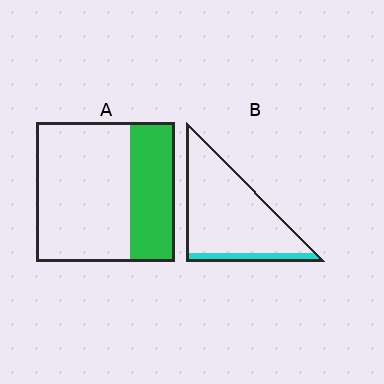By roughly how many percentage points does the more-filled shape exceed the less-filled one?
By roughly 20 percentage points (A over B).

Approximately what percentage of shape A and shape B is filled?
A is approximately 30% and B is approximately 10%.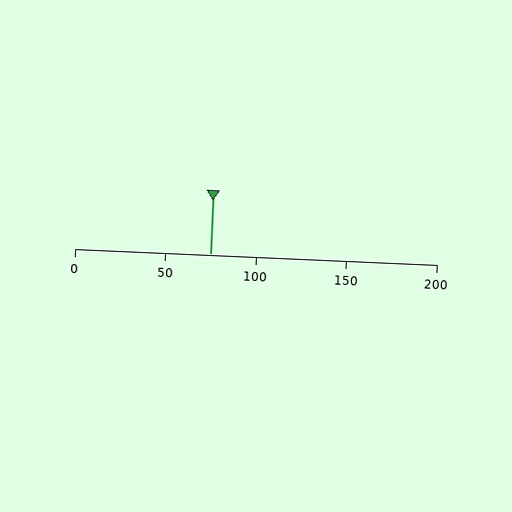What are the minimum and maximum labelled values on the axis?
The axis runs from 0 to 200.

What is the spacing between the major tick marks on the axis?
The major ticks are spaced 50 apart.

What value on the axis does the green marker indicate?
The marker indicates approximately 75.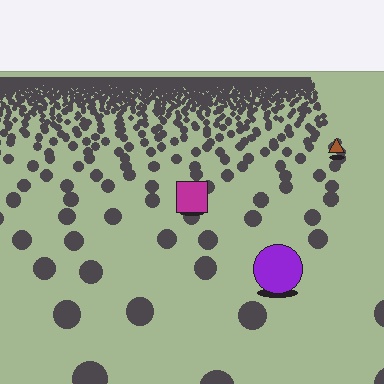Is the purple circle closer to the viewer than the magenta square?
Yes. The purple circle is closer — you can tell from the texture gradient: the ground texture is coarser near it.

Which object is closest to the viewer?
The purple circle is closest. The texture marks near it are larger and more spread out.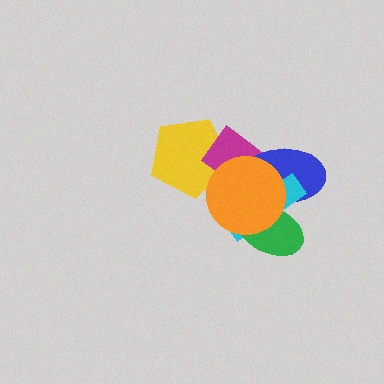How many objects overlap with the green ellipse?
3 objects overlap with the green ellipse.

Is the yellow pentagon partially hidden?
Yes, it is partially covered by another shape.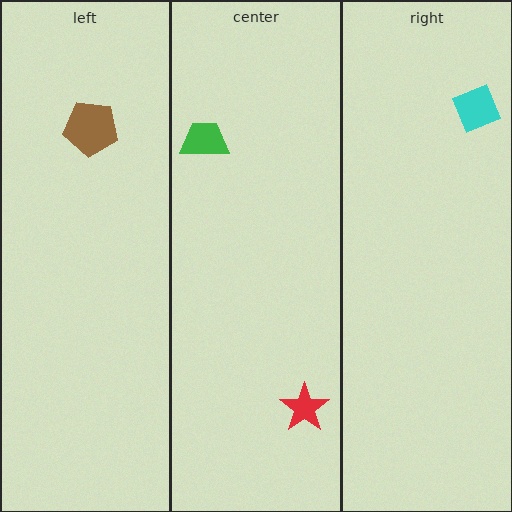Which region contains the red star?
The center region.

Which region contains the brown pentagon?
The left region.